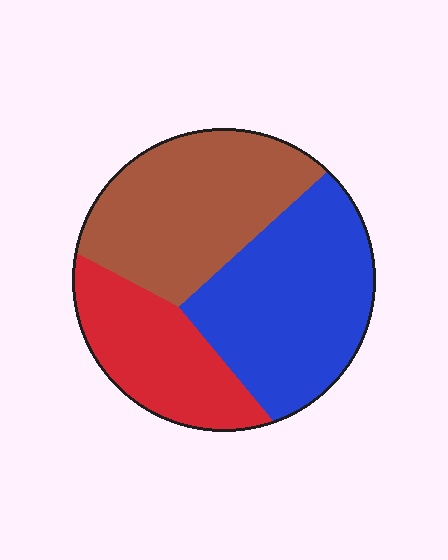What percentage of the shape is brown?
Brown takes up about three eighths (3/8) of the shape.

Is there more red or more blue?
Blue.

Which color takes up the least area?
Red, at roughly 25%.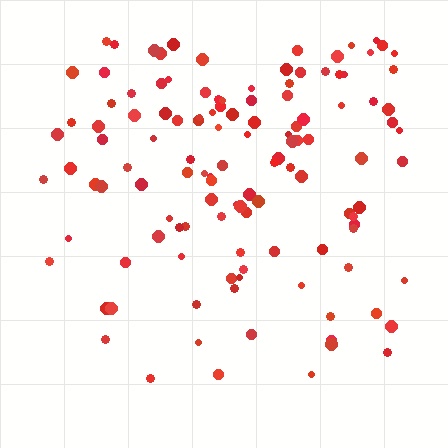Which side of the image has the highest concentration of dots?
The top.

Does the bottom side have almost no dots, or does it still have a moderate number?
Still a moderate number, just noticeably fewer than the top.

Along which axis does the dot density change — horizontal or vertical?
Vertical.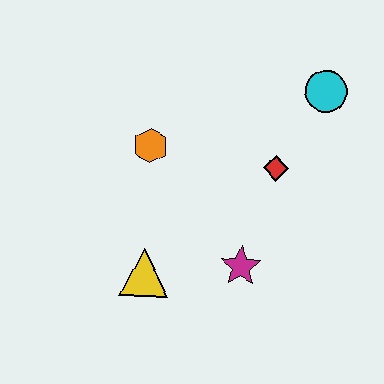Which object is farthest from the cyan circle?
The yellow triangle is farthest from the cyan circle.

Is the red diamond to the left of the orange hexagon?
No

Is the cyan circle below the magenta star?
No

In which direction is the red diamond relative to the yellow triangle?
The red diamond is to the right of the yellow triangle.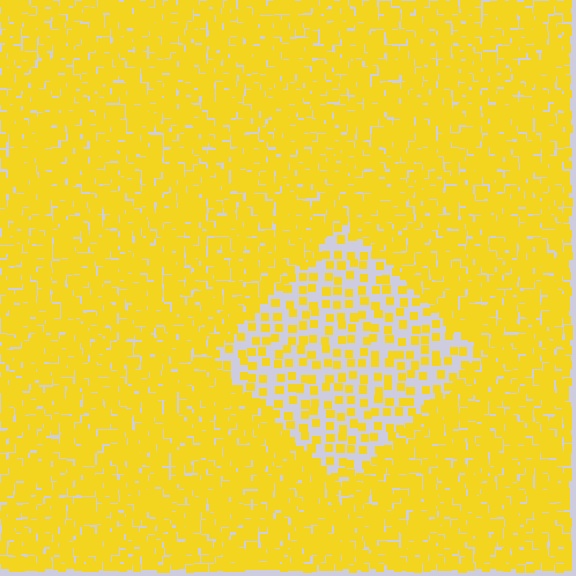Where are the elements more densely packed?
The elements are more densely packed outside the diamond boundary.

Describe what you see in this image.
The image contains small yellow elements arranged at two different densities. A diamond-shaped region is visible where the elements are less densely packed than the surrounding area.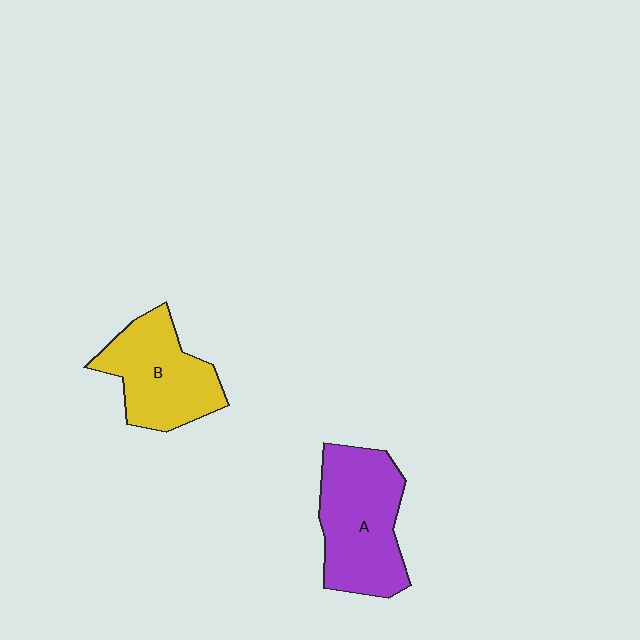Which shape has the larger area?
Shape A (purple).